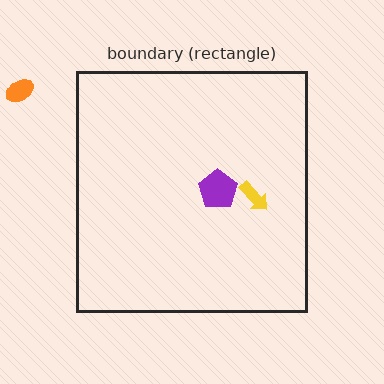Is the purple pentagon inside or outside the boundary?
Inside.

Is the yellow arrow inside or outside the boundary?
Inside.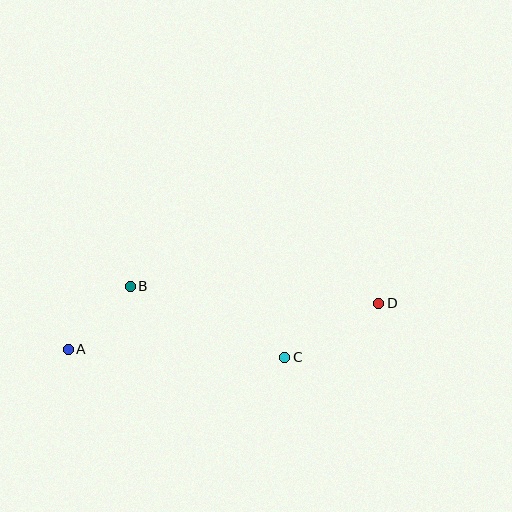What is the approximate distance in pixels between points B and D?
The distance between B and D is approximately 249 pixels.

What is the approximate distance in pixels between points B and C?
The distance between B and C is approximately 170 pixels.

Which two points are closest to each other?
Points A and B are closest to each other.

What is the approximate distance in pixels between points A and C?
The distance between A and C is approximately 217 pixels.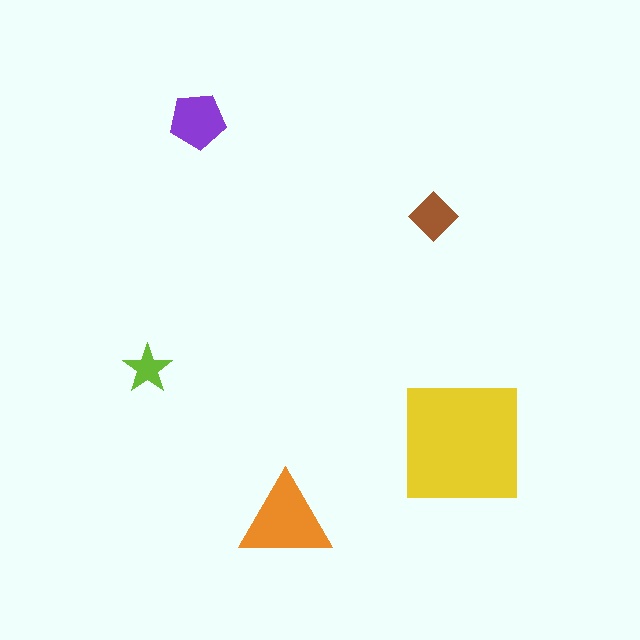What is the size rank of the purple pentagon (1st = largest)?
3rd.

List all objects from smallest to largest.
The lime star, the brown diamond, the purple pentagon, the orange triangle, the yellow square.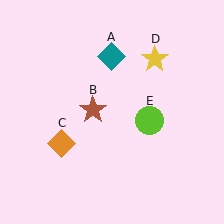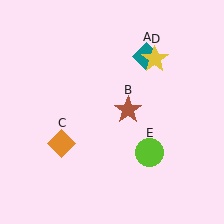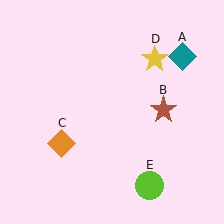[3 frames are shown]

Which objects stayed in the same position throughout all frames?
Orange diamond (object C) and yellow star (object D) remained stationary.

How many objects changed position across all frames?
3 objects changed position: teal diamond (object A), brown star (object B), lime circle (object E).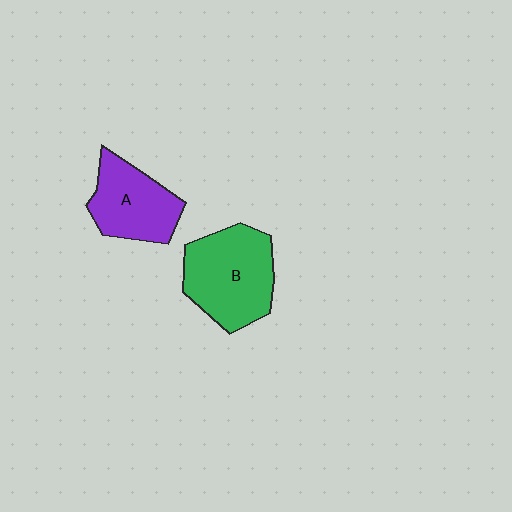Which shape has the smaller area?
Shape A (purple).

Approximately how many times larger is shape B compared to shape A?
Approximately 1.3 times.